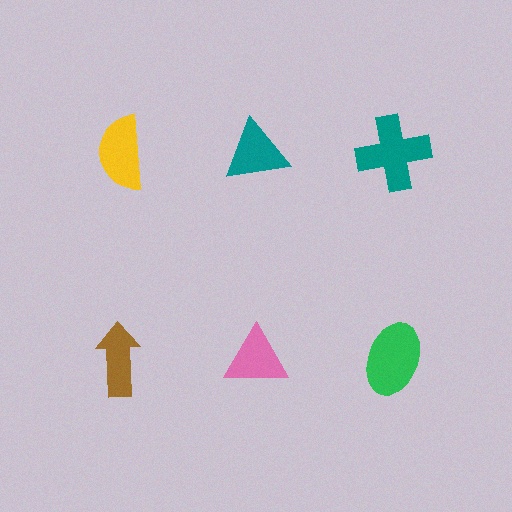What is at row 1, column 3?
A teal cross.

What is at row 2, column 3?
A green ellipse.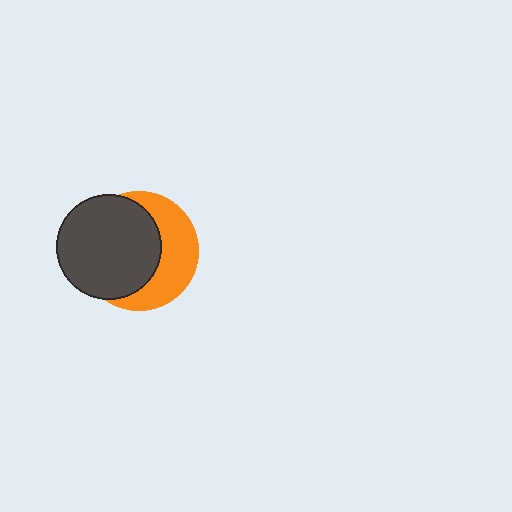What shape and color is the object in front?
The object in front is a dark gray circle.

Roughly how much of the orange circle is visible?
A small part of it is visible (roughly 42%).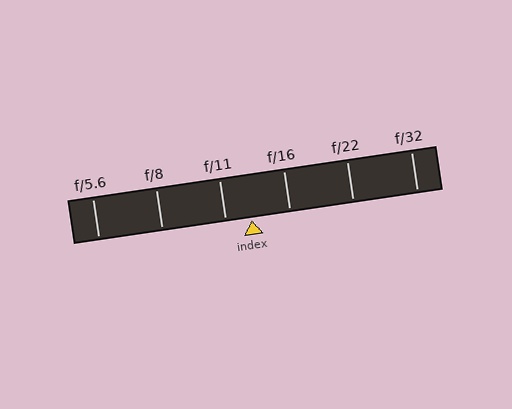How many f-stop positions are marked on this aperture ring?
There are 6 f-stop positions marked.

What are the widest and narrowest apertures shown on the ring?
The widest aperture shown is f/5.6 and the narrowest is f/32.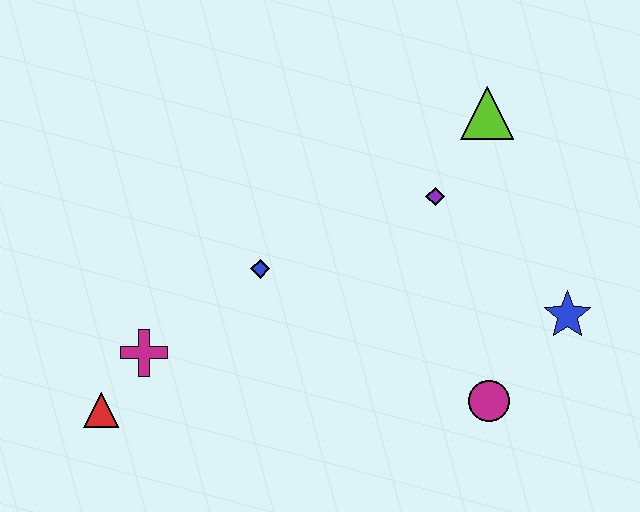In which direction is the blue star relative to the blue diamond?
The blue star is to the right of the blue diamond.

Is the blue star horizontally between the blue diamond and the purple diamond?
No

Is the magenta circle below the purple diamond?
Yes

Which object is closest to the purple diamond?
The lime triangle is closest to the purple diamond.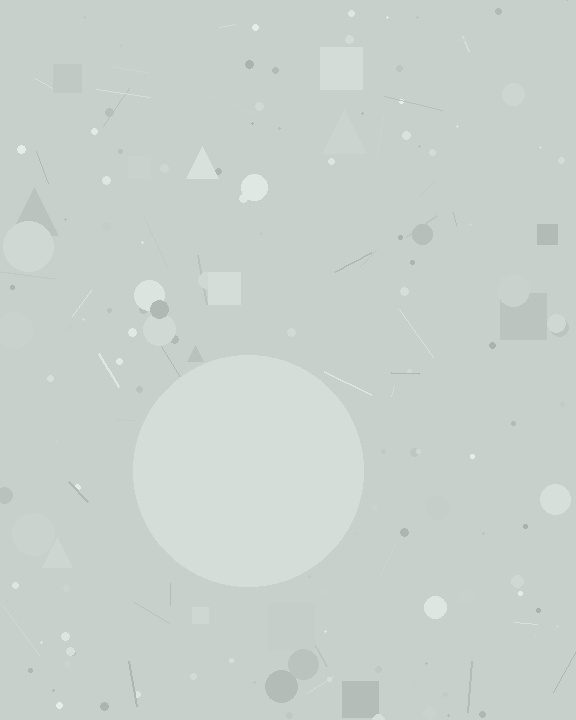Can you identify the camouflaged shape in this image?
The camouflaged shape is a circle.